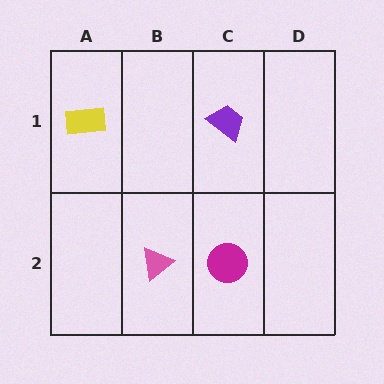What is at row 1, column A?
A yellow rectangle.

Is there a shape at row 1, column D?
No, that cell is empty.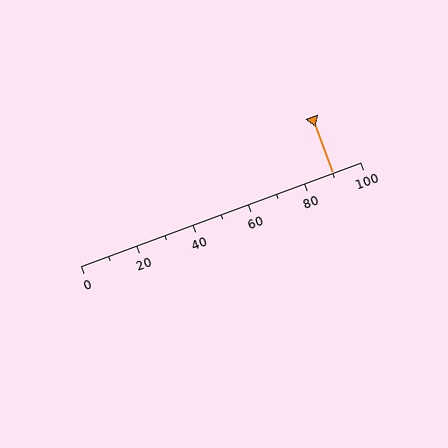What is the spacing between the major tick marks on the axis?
The major ticks are spaced 20 apart.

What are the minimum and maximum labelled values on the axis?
The axis runs from 0 to 100.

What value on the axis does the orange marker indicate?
The marker indicates approximately 90.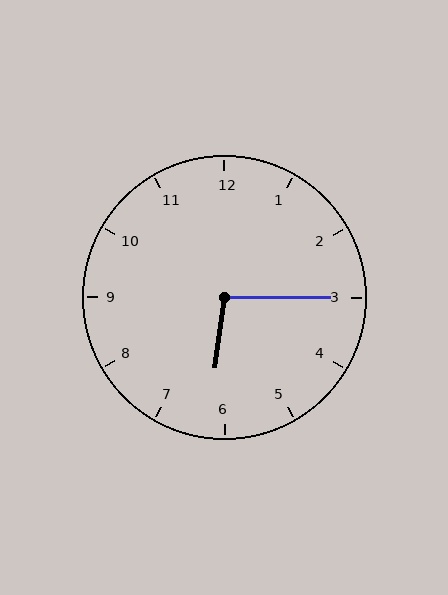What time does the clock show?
6:15.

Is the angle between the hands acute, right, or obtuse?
It is obtuse.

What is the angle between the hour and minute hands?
Approximately 98 degrees.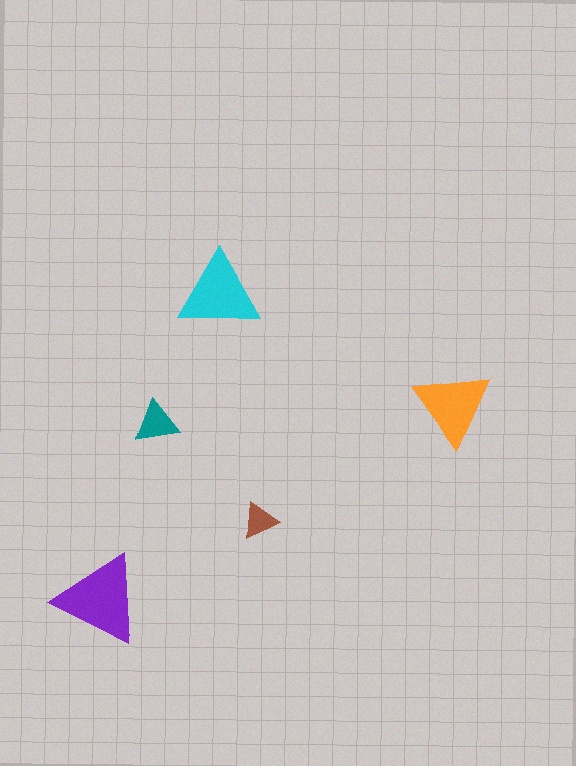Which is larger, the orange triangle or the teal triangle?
The orange one.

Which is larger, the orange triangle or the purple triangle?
The purple one.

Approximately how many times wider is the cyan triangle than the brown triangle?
About 2 times wider.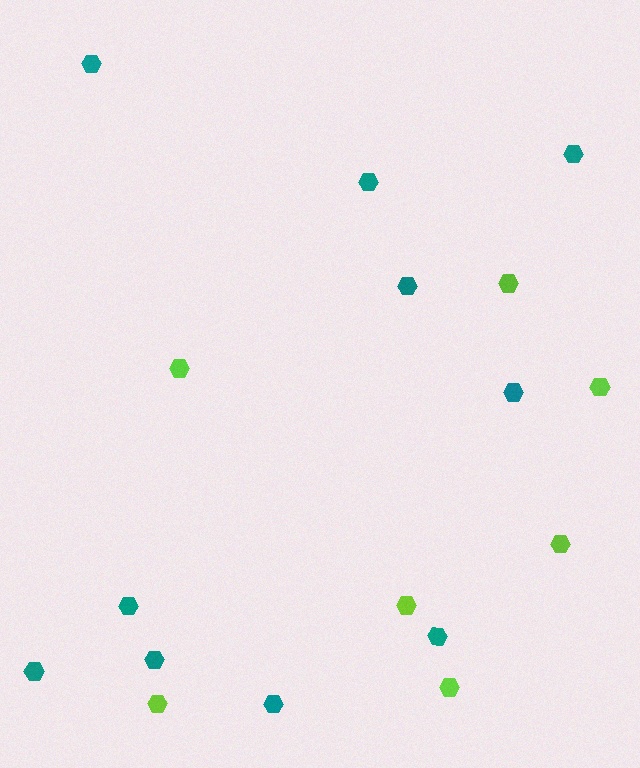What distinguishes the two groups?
There are 2 groups: one group of teal hexagons (10) and one group of lime hexagons (7).